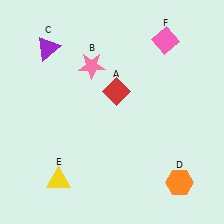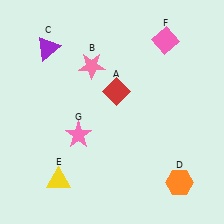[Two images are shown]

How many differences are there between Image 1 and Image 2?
There is 1 difference between the two images.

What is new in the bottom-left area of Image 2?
A pink star (G) was added in the bottom-left area of Image 2.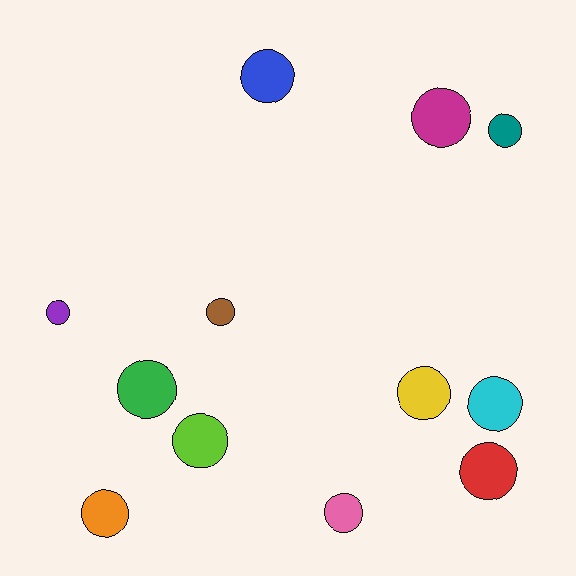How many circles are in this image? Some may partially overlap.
There are 12 circles.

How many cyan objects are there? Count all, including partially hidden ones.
There is 1 cyan object.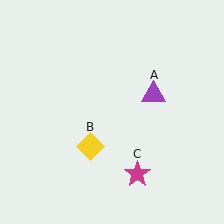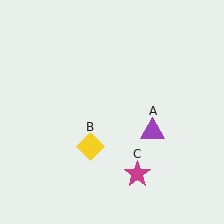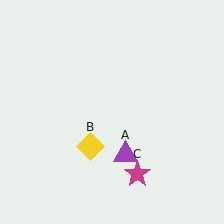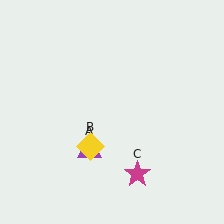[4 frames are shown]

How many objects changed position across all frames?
1 object changed position: purple triangle (object A).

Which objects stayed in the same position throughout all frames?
Yellow diamond (object B) and magenta star (object C) remained stationary.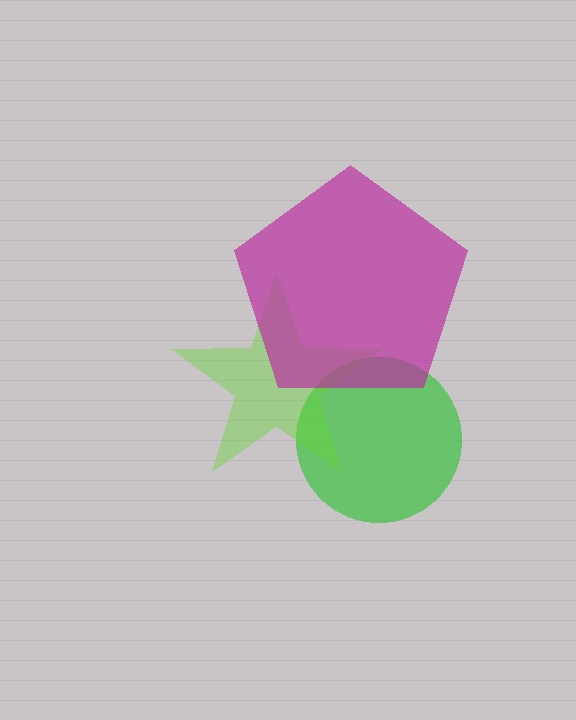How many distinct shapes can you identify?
There are 3 distinct shapes: a green circle, a lime star, a magenta pentagon.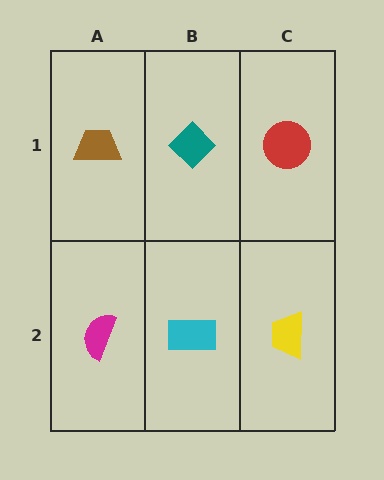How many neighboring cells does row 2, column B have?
3.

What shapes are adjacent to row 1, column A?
A magenta semicircle (row 2, column A), a teal diamond (row 1, column B).